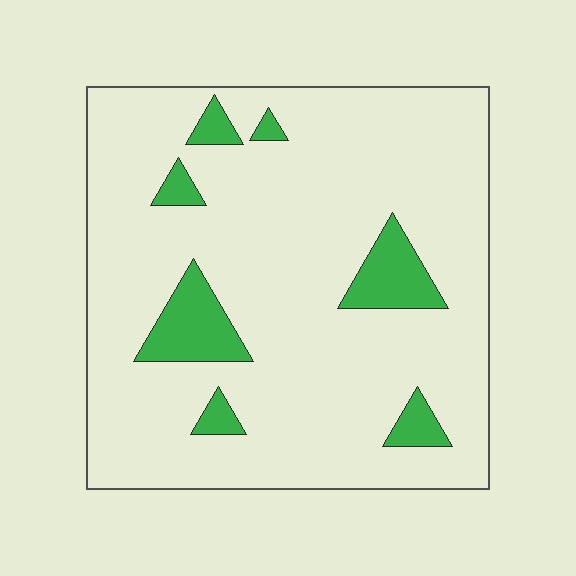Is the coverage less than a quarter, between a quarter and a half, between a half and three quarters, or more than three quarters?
Less than a quarter.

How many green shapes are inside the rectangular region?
7.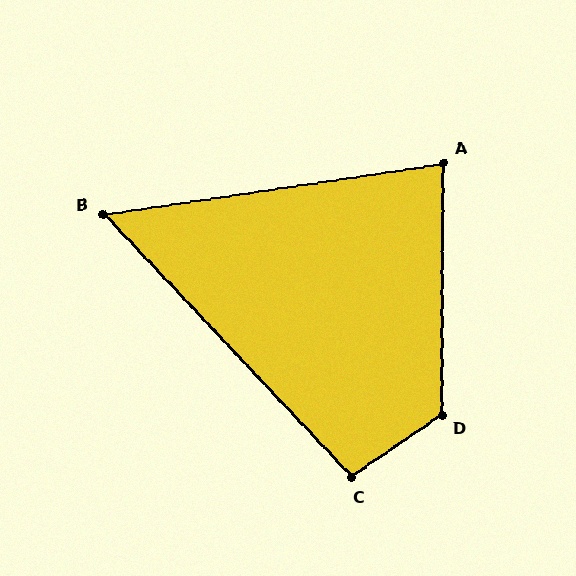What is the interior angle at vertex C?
Approximately 99 degrees (obtuse).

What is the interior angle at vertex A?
Approximately 81 degrees (acute).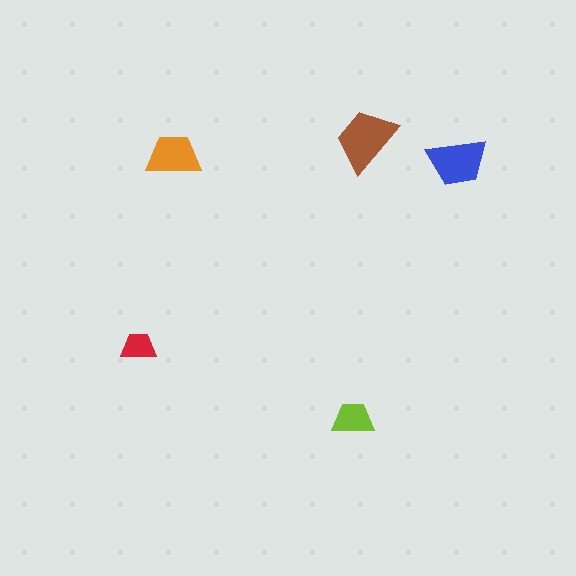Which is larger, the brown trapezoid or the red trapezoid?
The brown one.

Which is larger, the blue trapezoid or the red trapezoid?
The blue one.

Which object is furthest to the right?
The blue trapezoid is rightmost.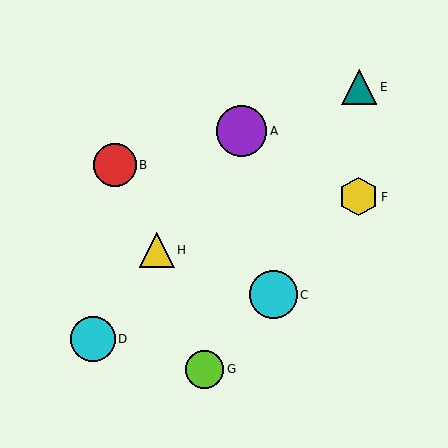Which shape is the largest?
The purple circle (labeled A) is the largest.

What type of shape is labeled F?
Shape F is a yellow hexagon.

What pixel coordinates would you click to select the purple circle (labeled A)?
Click at (242, 131) to select the purple circle A.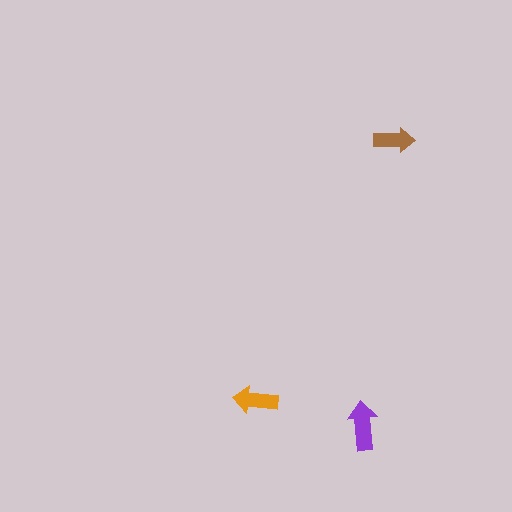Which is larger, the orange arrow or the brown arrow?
The orange one.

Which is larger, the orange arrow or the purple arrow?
The purple one.